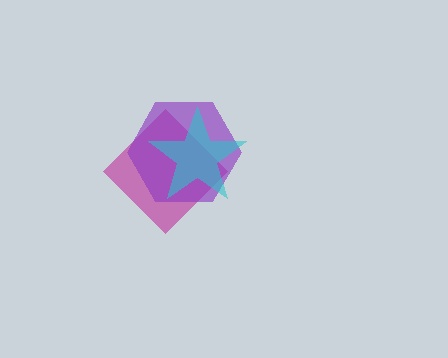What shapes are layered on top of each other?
The layered shapes are: a magenta diamond, a purple hexagon, a cyan star.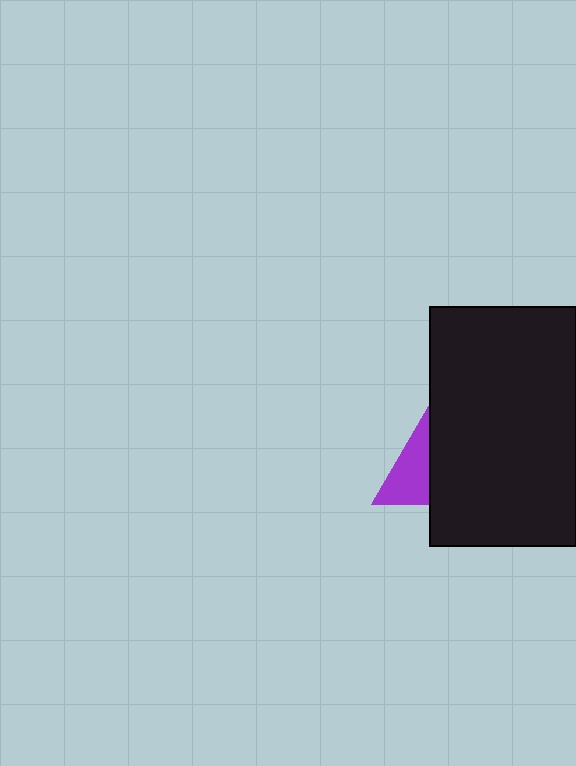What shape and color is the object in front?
The object in front is a black rectangle.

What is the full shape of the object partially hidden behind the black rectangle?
The partially hidden object is a purple triangle.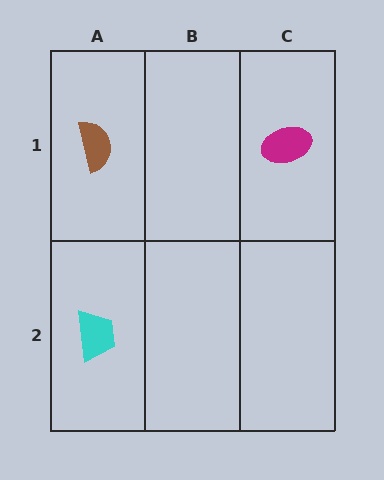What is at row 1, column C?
A magenta ellipse.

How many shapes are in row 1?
2 shapes.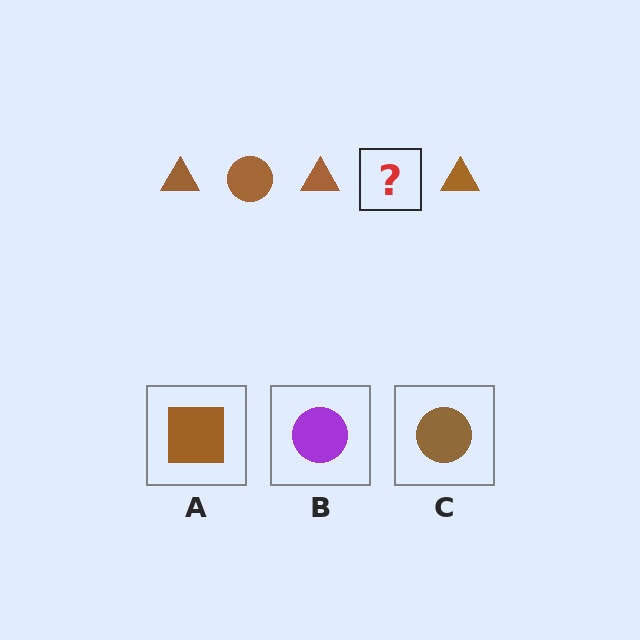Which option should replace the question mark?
Option C.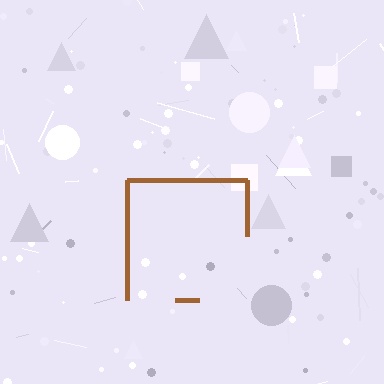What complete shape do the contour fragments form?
The contour fragments form a square.